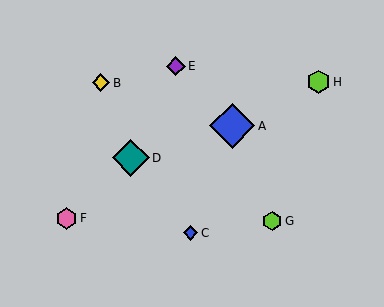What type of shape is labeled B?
Shape B is a yellow diamond.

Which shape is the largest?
The blue diamond (labeled A) is the largest.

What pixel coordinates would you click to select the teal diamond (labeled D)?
Click at (131, 158) to select the teal diamond D.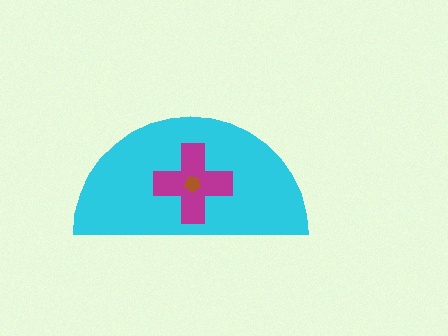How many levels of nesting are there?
3.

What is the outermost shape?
The cyan semicircle.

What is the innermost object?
The brown pentagon.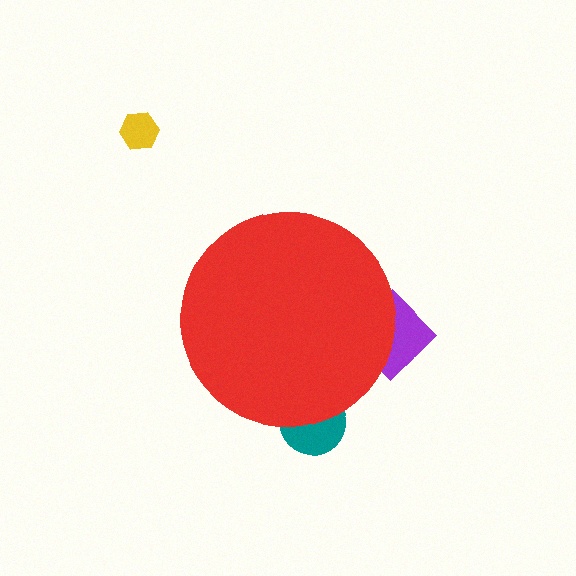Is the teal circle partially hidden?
Yes, the teal circle is partially hidden behind the red circle.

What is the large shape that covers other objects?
A red circle.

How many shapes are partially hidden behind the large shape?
2 shapes are partially hidden.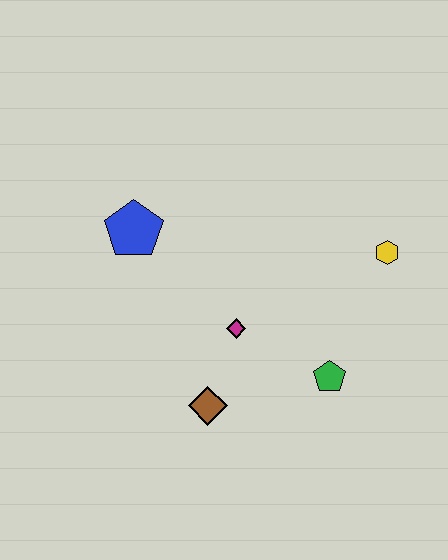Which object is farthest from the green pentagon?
The blue pentagon is farthest from the green pentagon.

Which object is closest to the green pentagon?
The magenta diamond is closest to the green pentagon.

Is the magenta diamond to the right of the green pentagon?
No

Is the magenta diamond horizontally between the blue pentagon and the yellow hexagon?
Yes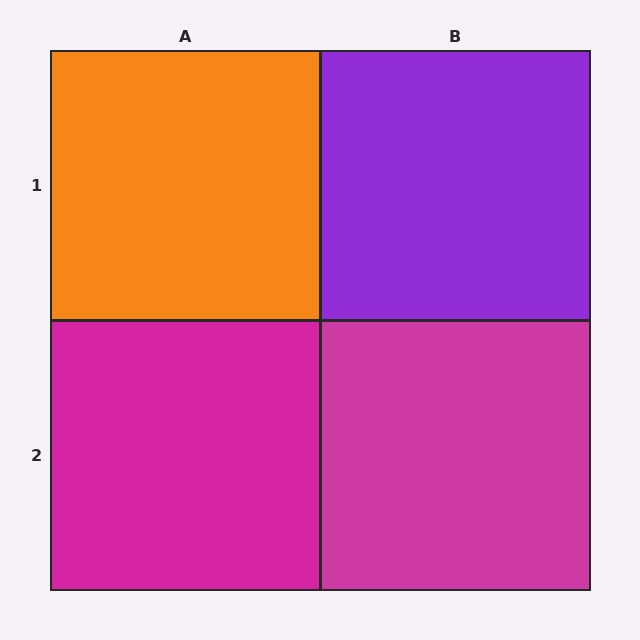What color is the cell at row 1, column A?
Orange.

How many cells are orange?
1 cell is orange.